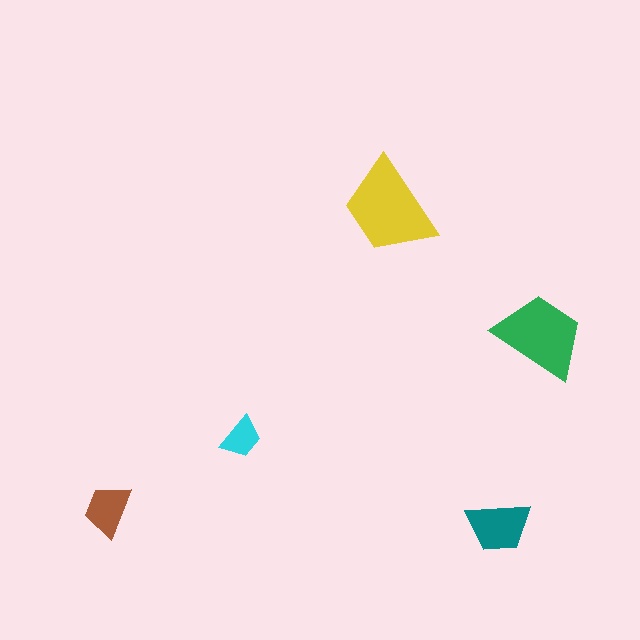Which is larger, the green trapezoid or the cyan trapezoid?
The green one.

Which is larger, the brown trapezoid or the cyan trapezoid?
The brown one.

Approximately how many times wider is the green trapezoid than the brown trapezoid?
About 1.5 times wider.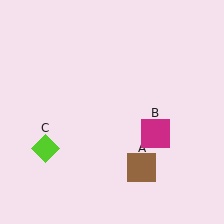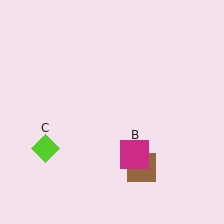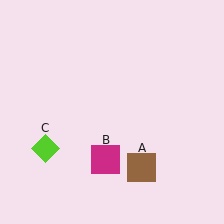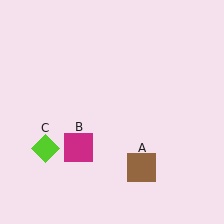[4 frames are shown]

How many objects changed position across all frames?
1 object changed position: magenta square (object B).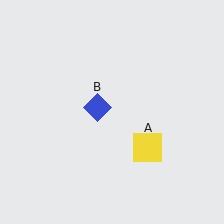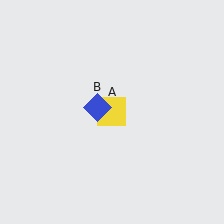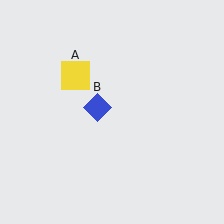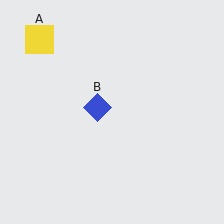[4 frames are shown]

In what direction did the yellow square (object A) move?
The yellow square (object A) moved up and to the left.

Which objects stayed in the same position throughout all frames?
Blue diamond (object B) remained stationary.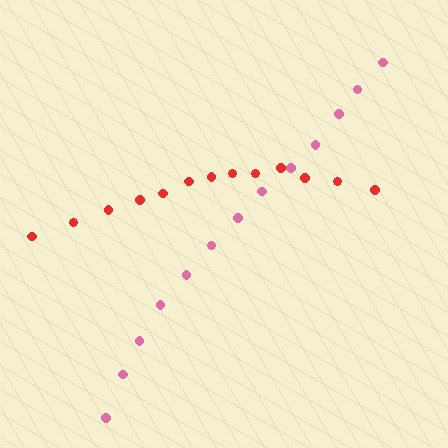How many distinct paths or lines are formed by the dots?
There are 2 distinct paths.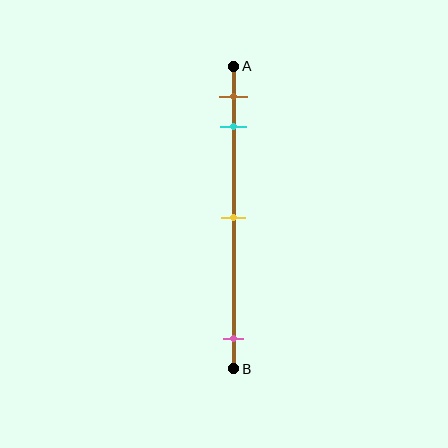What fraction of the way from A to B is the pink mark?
The pink mark is approximately 90% (0.9) of the way from A to B.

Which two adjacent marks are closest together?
The brown and cyan marks are the closest adjacent pair.